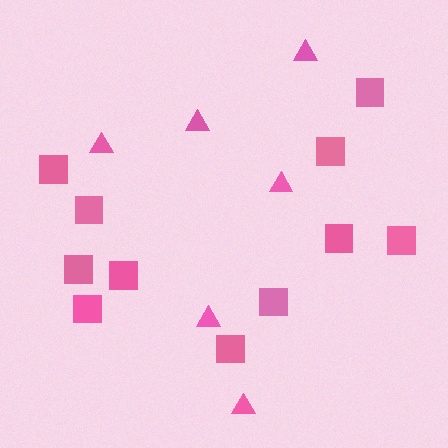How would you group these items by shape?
There are 2 groups: one group of triangles (6) and one group of squares (11).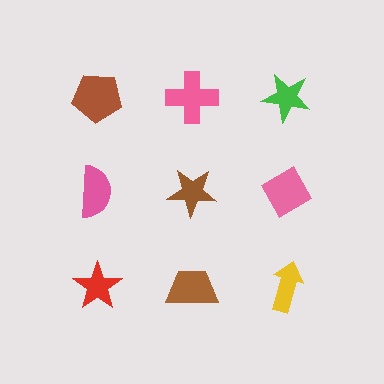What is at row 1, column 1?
A brown pentagon.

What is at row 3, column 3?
A yellow arrow.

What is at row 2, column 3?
A pink diamond.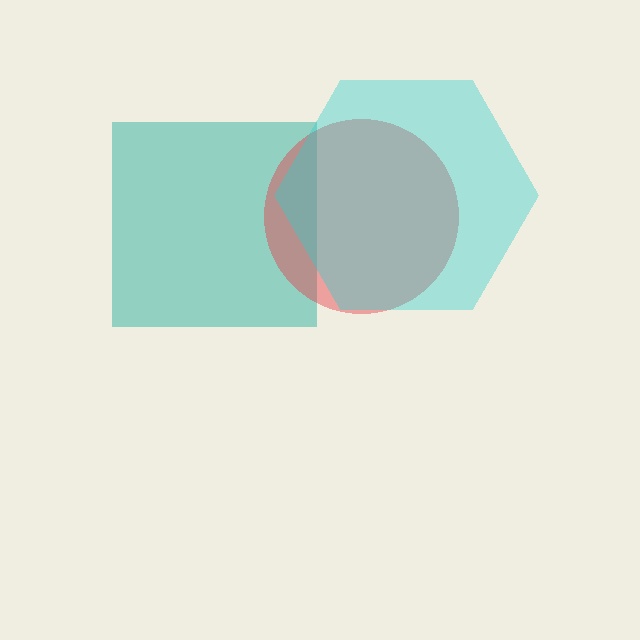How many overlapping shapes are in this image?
There are 3 overlapping shapes in the image.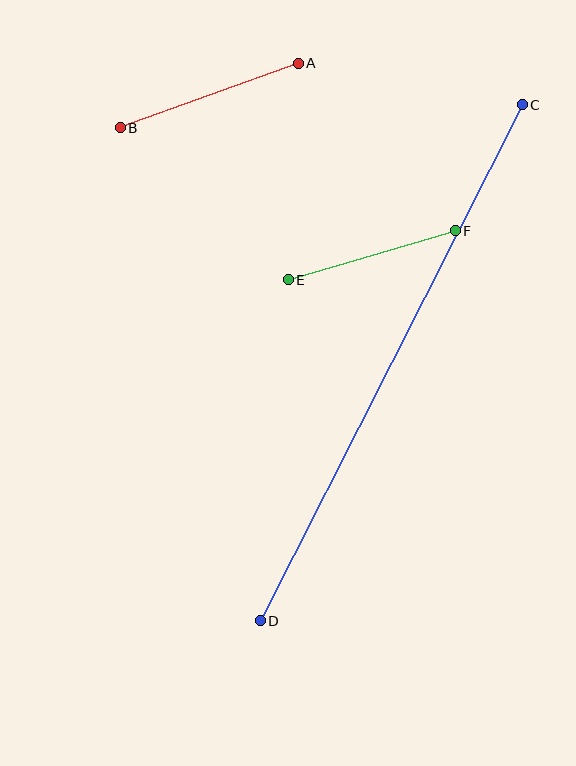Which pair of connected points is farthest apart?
Points C and D are farthest apart.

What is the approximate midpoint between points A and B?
The midpoint is at approximately (209, 96) pixels.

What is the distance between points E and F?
The distance is approximately 174 pixels.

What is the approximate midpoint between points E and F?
The midpoint is at approximately (372, 255) pixels.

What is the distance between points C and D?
The distance is approximately 579 pixels.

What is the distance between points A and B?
The distance is approximately 189 pixels.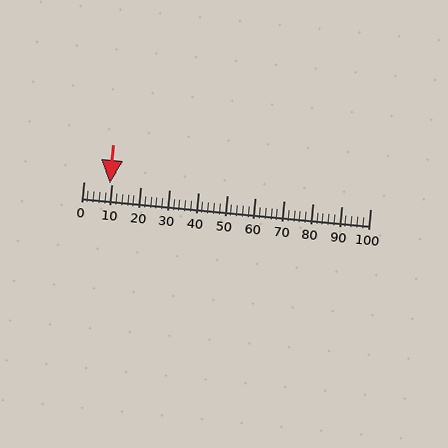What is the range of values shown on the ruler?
The ruler shows values from 0 to 100.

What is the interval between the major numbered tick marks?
The major tick marks are spaced 10 units apart.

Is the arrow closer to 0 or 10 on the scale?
The arrow is closer to 10.